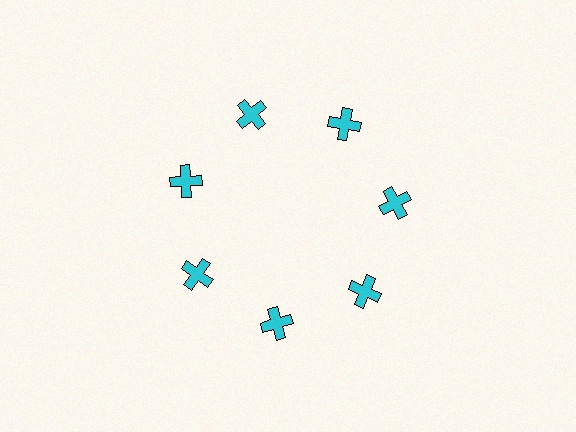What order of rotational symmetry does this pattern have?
This pattern has 7-fold rotational symmetry.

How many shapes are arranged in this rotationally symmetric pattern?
There are 7 shapes, arranged in 7 groups of 1.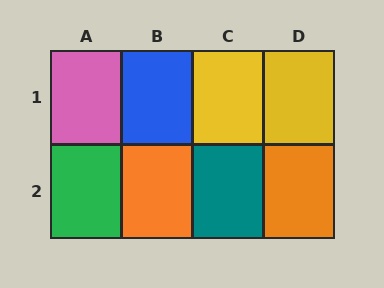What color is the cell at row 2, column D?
Orange.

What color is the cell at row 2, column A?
Green.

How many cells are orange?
2 cells are orange.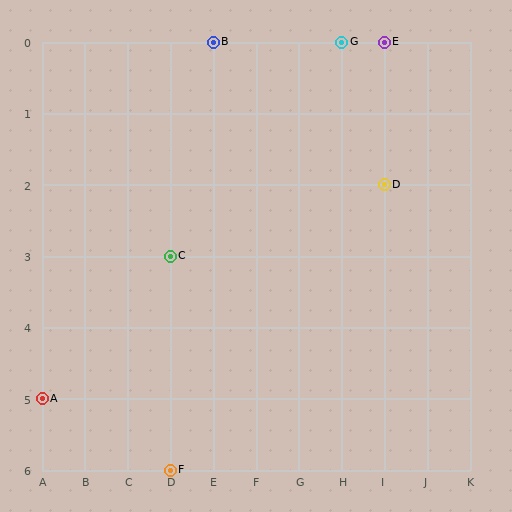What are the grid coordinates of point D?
Point D is at grid coordinates (I, 2).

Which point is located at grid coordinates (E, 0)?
Point B is at (E, 0).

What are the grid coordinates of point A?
Point A is at grid coordinates (A, 5).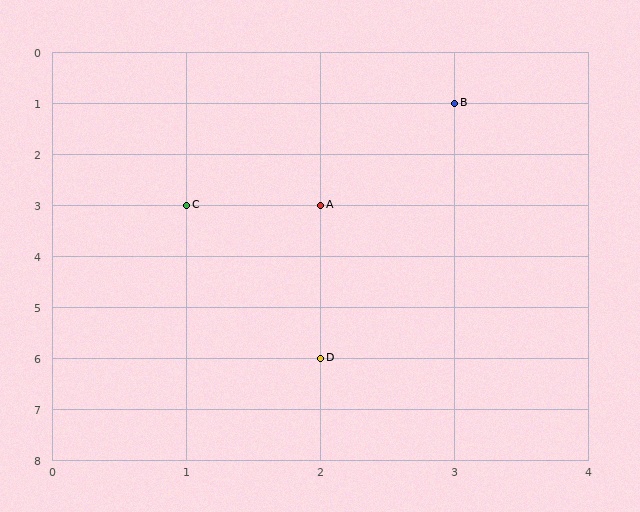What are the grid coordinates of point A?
Point A is at grid coordinates (2, 3).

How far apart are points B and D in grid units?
Points B and D are 1 column and 5 rows apart (about 5.1 grid units diagonally).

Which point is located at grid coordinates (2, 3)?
Point A is at (2, 3).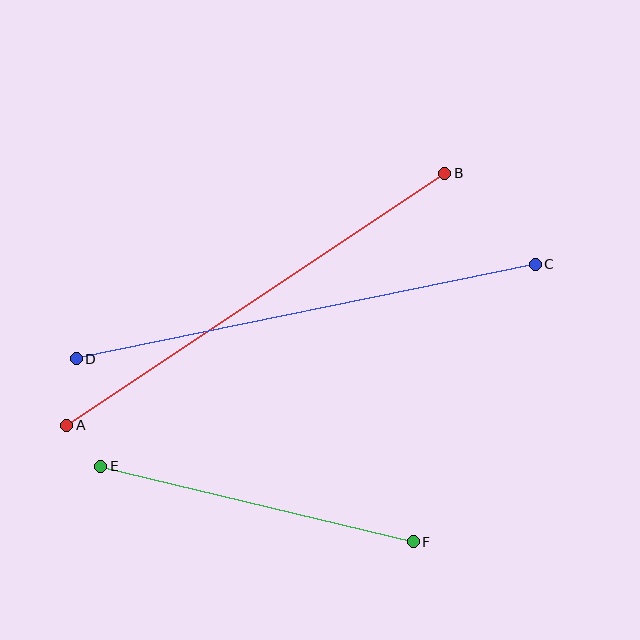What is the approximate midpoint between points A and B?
The midpoint is at approximately (256, 299) pixels.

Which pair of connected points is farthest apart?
Points C and D are farthest apart.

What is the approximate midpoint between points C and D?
The midpoint is at approximately (306, 312) pixels.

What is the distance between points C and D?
The distance is approximately 469 pixels.